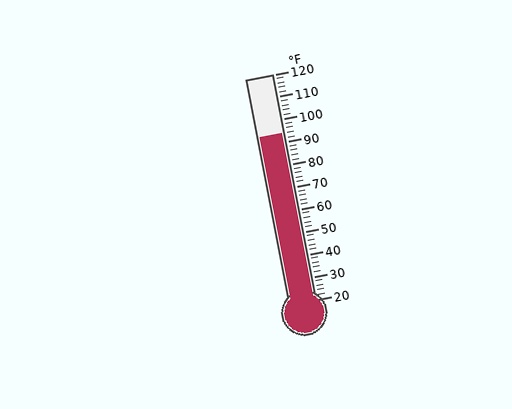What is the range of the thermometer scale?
The thermometer scale ranges from 20°F to 120°F.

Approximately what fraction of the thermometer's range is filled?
The thermometer is filled to approximately 75% of its range.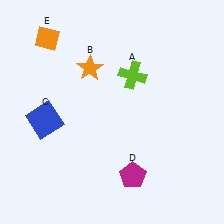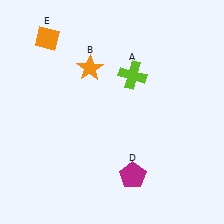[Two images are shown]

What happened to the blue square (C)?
The blue square (C) was removed in Image 2. It was in the bottom-left area of Image 1.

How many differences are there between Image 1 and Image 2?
There is 1 difference between the two images.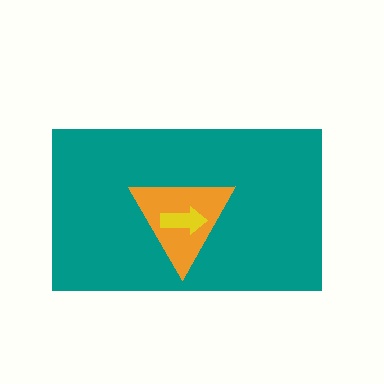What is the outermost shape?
The teal rectangle.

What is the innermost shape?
The yellow arrow.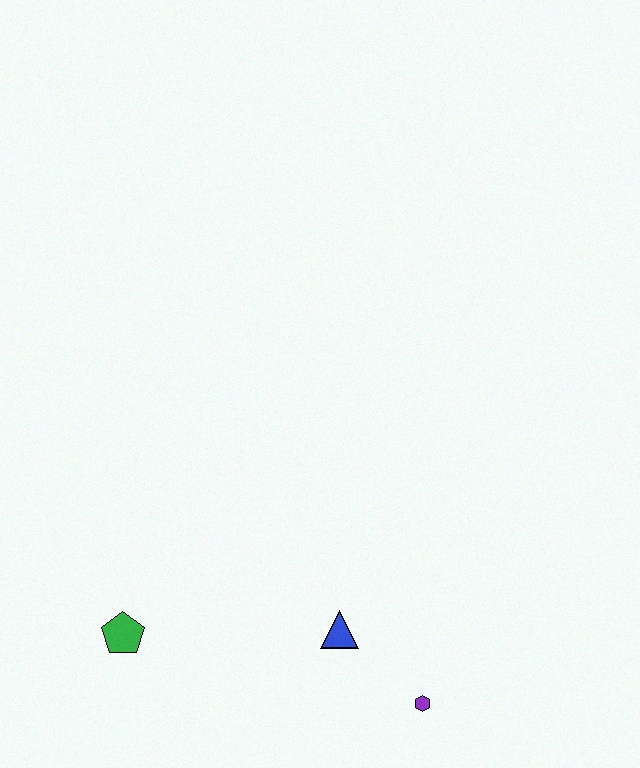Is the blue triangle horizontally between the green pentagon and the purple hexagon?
Yes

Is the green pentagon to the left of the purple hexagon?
Yes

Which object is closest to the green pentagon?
The blue triangle is closest to the green pentagon.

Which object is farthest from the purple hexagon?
The green pentagon is farthest from the purple hexagon.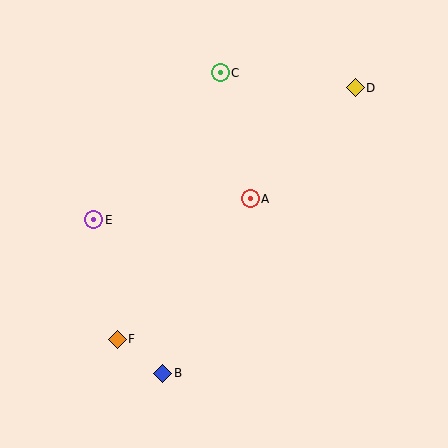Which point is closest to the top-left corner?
Point C is closest to the top-left corner.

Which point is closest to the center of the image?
Point A at (250, 199) is closest to the center.